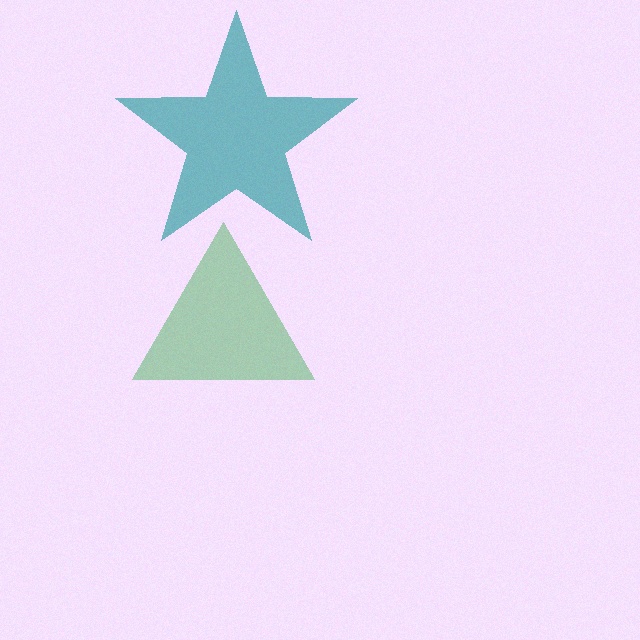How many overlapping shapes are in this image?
There are 2 overlapping shapes in the image.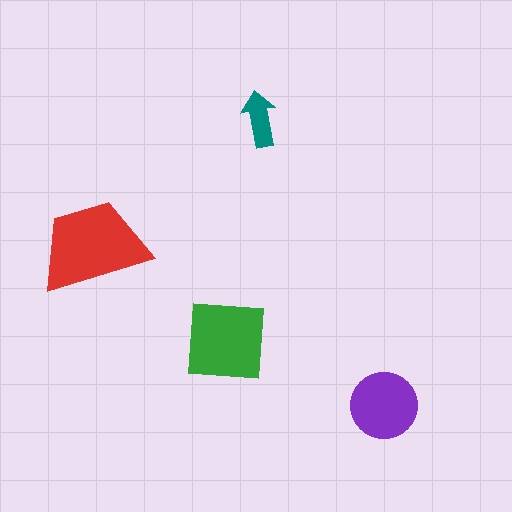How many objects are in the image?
There are 4 objects in the image.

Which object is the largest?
The red trapezoid.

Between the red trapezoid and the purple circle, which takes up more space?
The red trapezoid.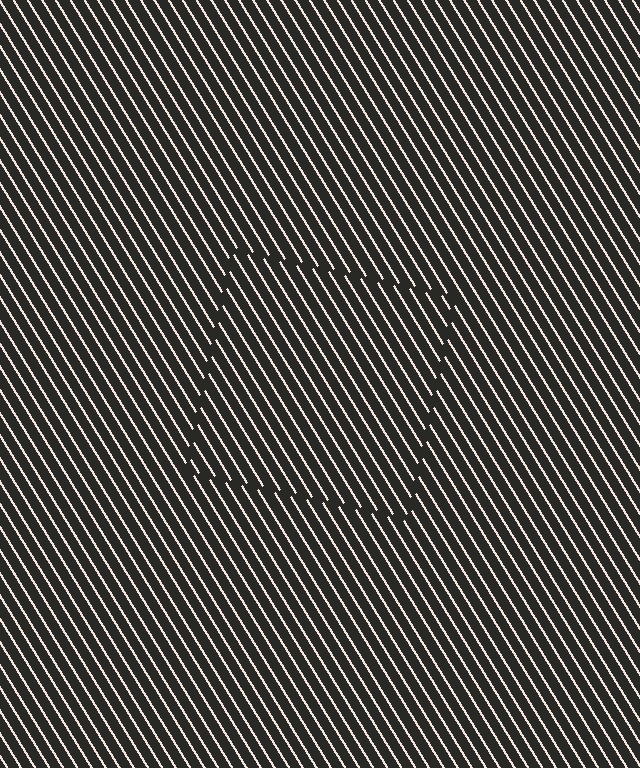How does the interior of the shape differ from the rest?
The interior of the shape contains the same grating, shifted by half a period — the contour is defined by the phase discontinuity where line-ends from the inner and outer gratings abut.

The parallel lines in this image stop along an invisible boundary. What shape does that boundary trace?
An illusory square. The interior of the shape contains the same grating, shifted by half a period — the contour is defined by the phase discontinuity where line-ends from the inner and outer gratings abut.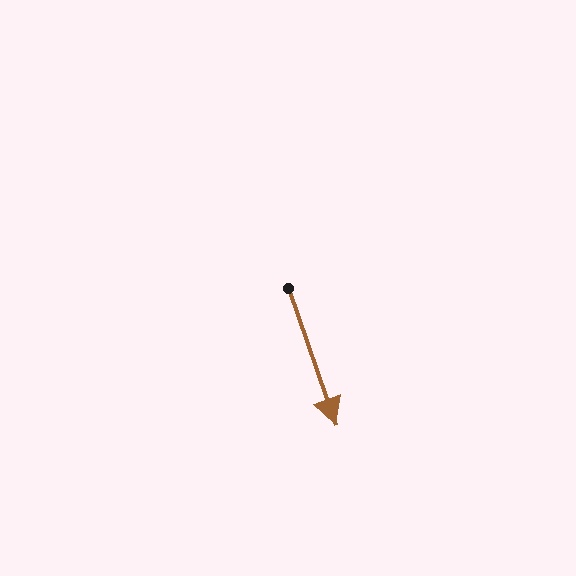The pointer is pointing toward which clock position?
Roughly 5 o'clock.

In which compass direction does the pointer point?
South.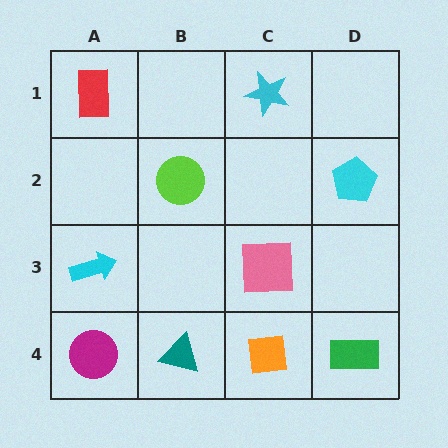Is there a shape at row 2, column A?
No, that cell is empty.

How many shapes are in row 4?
4 shapes.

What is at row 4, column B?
A teal triangle.